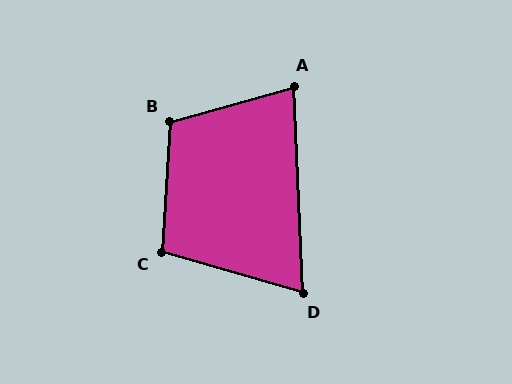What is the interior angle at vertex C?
Approximately 103 degrees (obtuse).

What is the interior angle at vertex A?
Approximately 77 degrees (acute).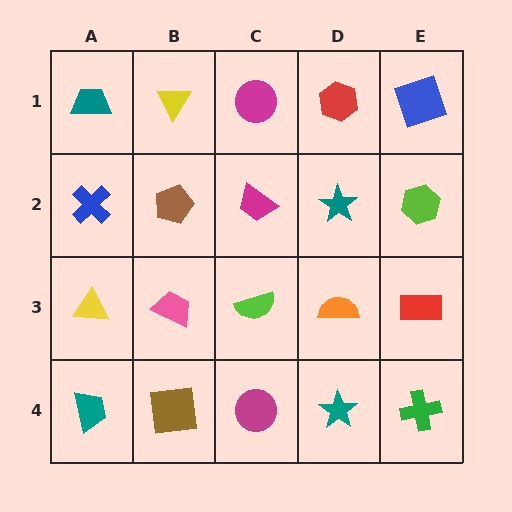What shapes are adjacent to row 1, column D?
A teal star (row 2, column D), a magenta circle (row 1, column C), a blue square (row 1, column E).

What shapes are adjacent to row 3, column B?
A brown pentagon (row 2, column B), a brown square (row 4, column B), a yellow triangle (row 3, column A), a lime semicircle (row 3, column C).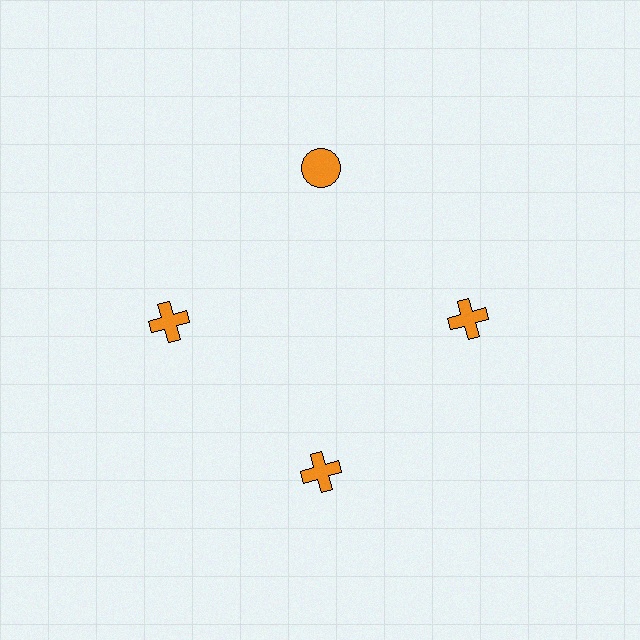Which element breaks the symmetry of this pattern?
The orange circle at roughly the 12 o'clock position breaks the symmetry. All other shapes are orange crosses.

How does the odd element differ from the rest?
It has a different shape: circle instead of cross.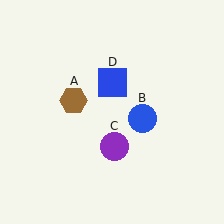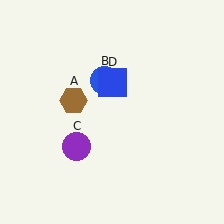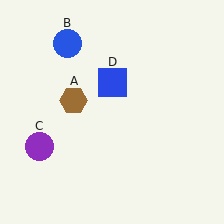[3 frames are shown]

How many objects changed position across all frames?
2 objects changed position: blue circle (object B), purple circle (object C).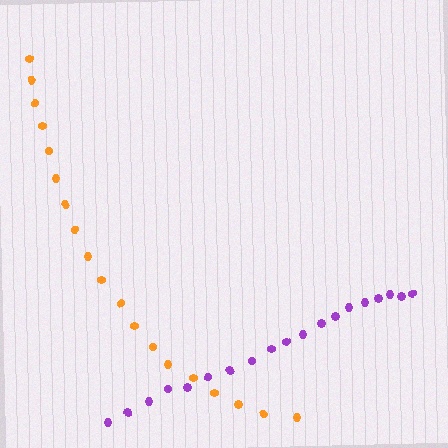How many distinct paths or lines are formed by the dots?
There are 2 distinct paths.